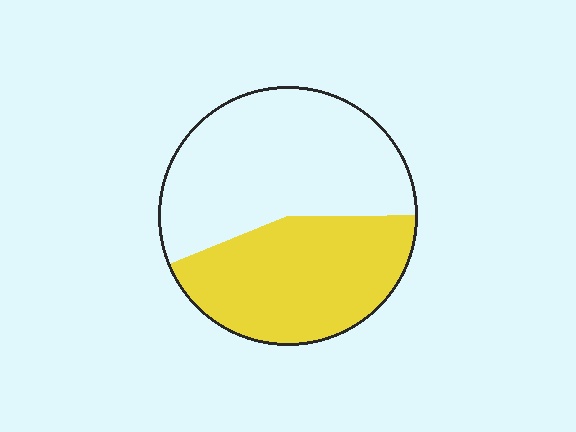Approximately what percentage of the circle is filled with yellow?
Approximately 45%.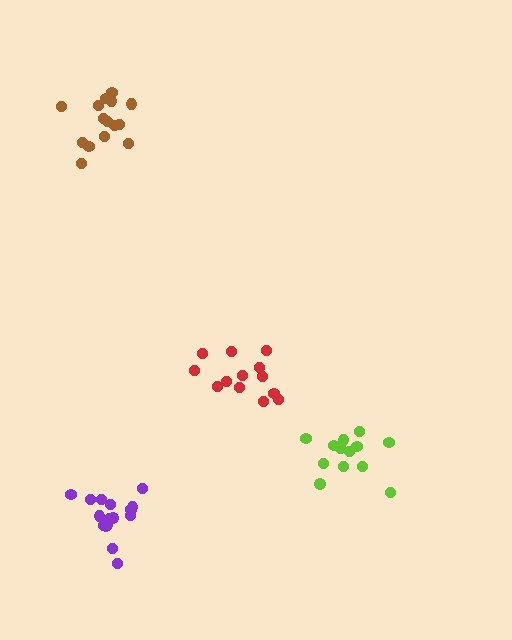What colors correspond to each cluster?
The clusters are colored: purple, brown, red, lime.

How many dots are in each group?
Group 1: 16 dots, Group 2: 15 dots, Group 3: 13 dots, Group 4: 13 dots (57 total).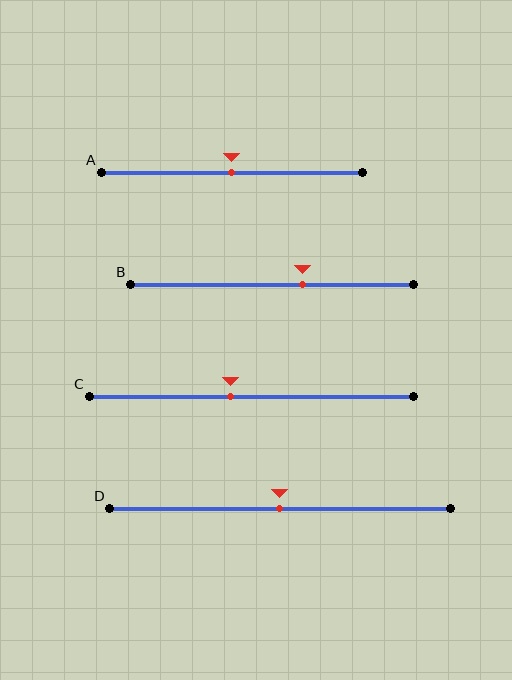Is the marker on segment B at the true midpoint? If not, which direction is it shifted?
No, the marker on segment B is shifted to the right by about 11% of the segment length.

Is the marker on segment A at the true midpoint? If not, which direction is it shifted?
Yes, the marker on segment A is at the true midpoint.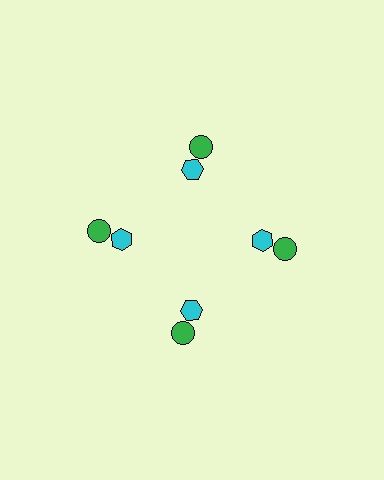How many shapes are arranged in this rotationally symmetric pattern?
There are 8 shapes, arranged in 4 groups of 2.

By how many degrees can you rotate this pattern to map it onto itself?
The pattern maps onto itself every 90 degrees of rotation.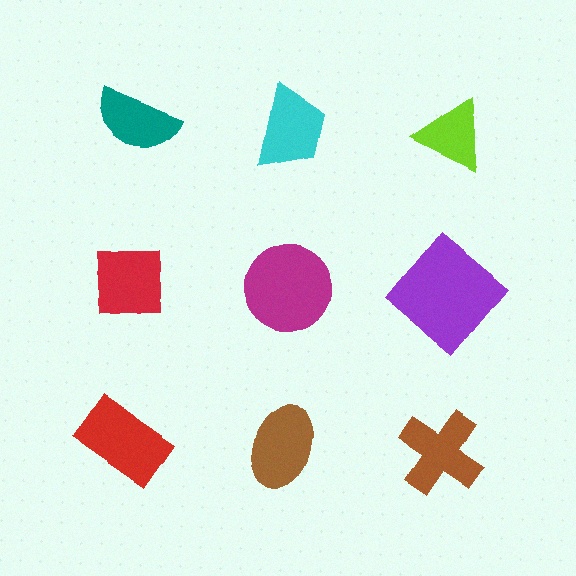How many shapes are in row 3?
3 shapes.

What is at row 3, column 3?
A brown cross.